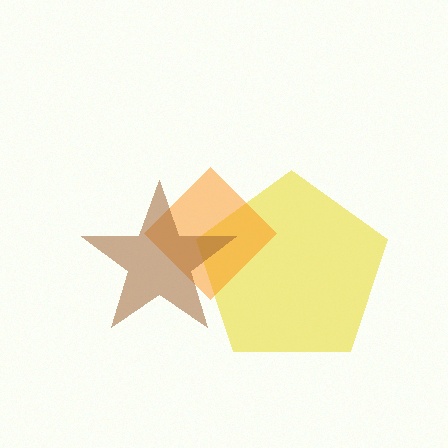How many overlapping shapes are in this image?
There are 3 overlapping shapes in the image.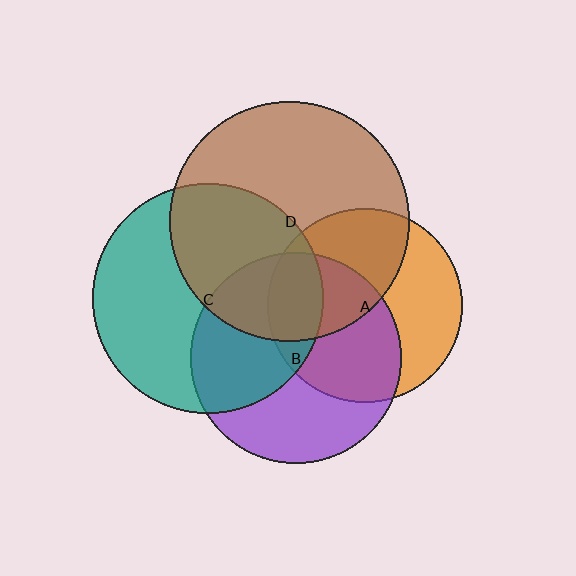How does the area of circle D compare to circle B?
Approximately 1.3 times.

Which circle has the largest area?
Circle D (brown).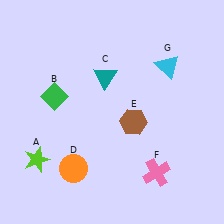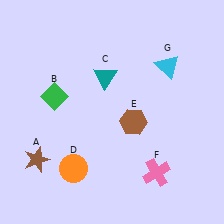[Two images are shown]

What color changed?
The star (A) changed from lime in Image 1 to brown in Image 2.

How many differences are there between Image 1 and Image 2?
There is 1 difference between the two images.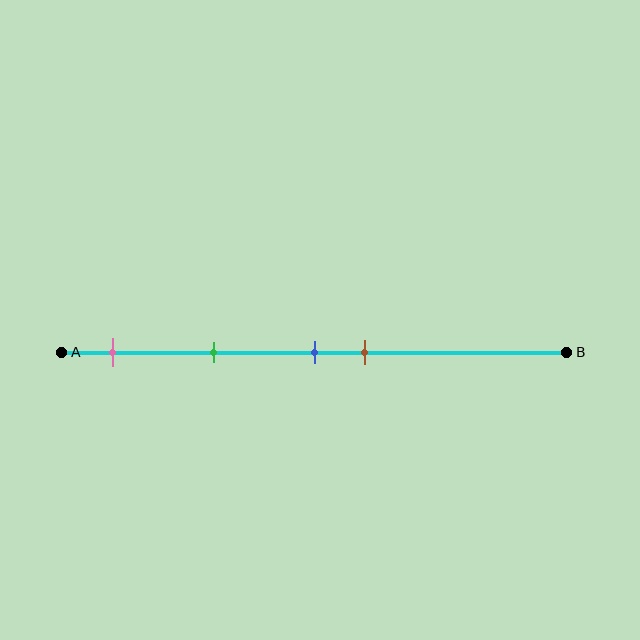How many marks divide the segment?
There are 4 marks dividing the segment.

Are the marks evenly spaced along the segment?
No, the marks are not evenly spaced.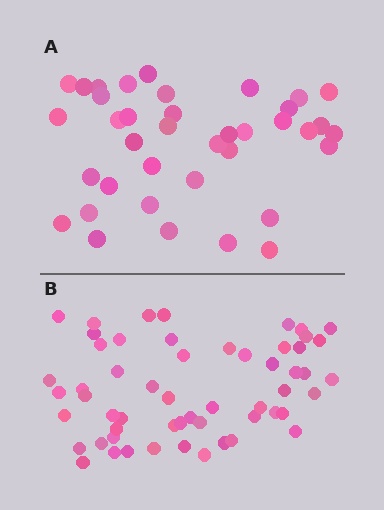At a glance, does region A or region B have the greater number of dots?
Region B (the bottom region) has more dots.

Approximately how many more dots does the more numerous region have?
Region B has approximately 20 more dots than region A.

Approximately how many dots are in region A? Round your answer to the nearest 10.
About 40 dots. (The exact count is 38, which rounds to 40.)